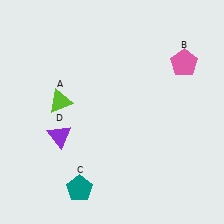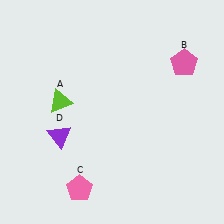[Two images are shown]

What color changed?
The pentagon (C) changed from teal in Image 1 to pink in Image 2.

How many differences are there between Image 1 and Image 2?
There is 1 difference between the two images.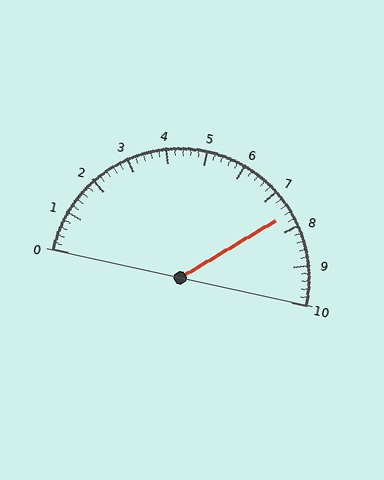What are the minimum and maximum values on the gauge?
The gauge ranges from 0 to 10.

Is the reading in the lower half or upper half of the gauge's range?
The reading is in the upper half of the range (0 to 10).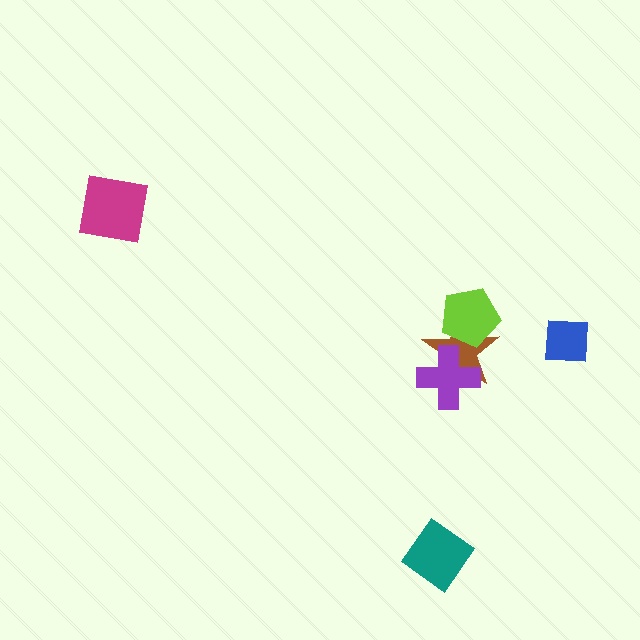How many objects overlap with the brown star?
2 objects overlap with the brown star.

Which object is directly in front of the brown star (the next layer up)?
The lime pentagon is directly in front of the brown star.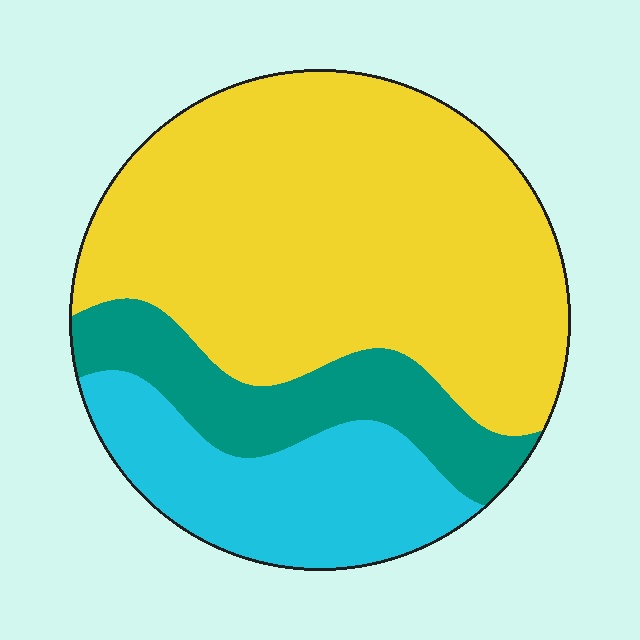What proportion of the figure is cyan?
Cyan covers about 20% of the figure.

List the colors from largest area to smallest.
From largest to smallest: yellow, cyan, teal.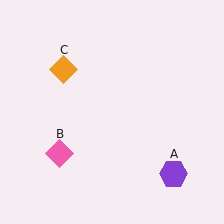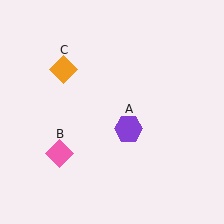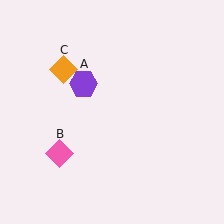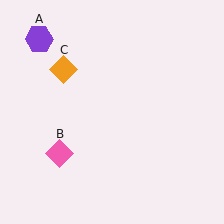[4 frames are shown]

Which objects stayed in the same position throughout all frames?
Pink diamond (object B) and orange diamond (object C) remained stationary.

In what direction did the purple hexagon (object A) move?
The purple hexagon (object A) moved up and to the left.